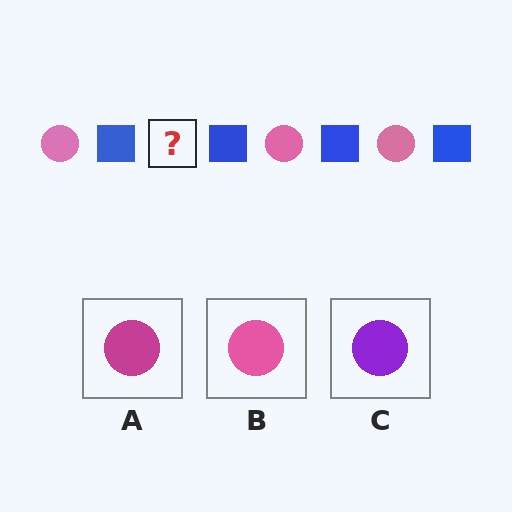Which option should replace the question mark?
Option B.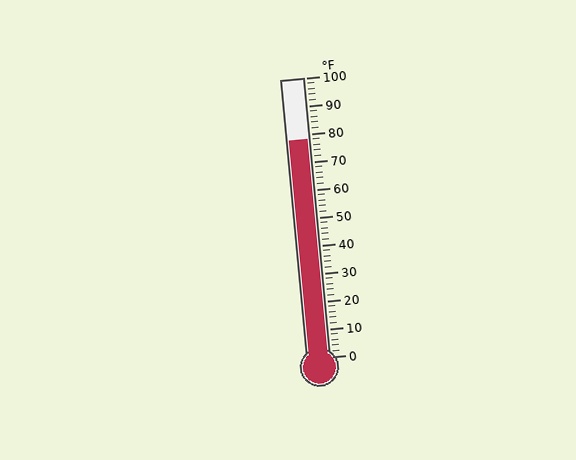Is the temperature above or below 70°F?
The temperature is above 70°F.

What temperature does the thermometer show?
The thermometer shows approximately 78°F.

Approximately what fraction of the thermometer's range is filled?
The thermometer is filled to approximately 80% of its range.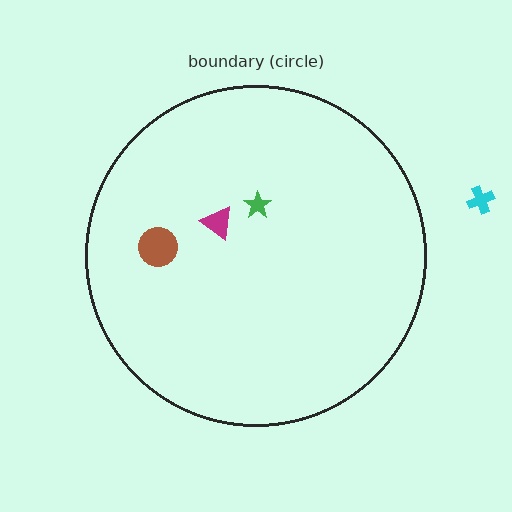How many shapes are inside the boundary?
3 inside, 1 outside.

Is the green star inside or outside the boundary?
Inside.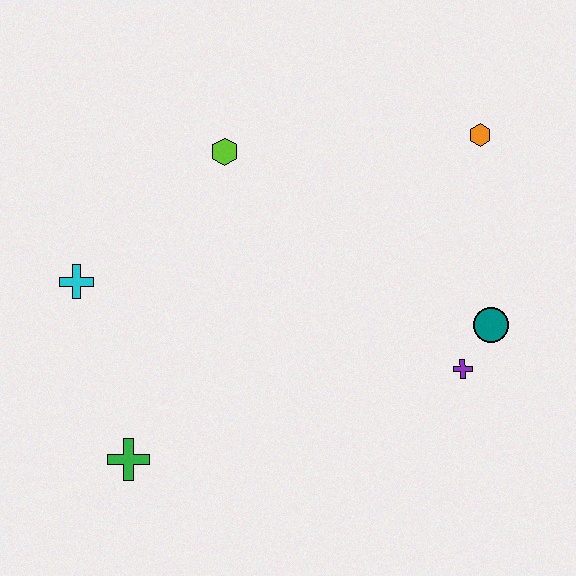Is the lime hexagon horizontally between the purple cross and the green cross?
Yes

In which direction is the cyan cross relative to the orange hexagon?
The cyan cross is to the left of the orange hexagon.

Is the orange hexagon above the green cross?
Yes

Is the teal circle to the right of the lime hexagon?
Yes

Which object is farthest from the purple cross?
The cyan cross is farthest from the purple cross.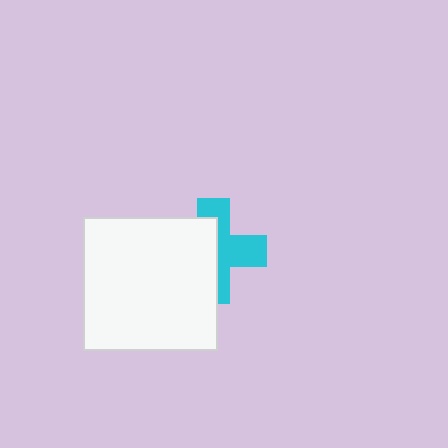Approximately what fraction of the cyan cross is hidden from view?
Roughly 50% of the cyan cross is hidden behind the white square.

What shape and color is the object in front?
The object in front is a white square.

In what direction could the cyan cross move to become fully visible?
The cyan cross could move right. That would shift it out from behind the white square entirely.